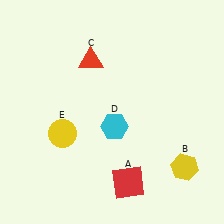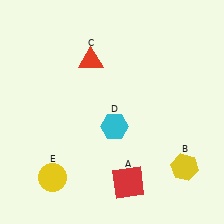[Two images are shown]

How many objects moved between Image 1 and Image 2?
1 object moved between the two images.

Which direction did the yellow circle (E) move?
The yellow circle (E) moved down.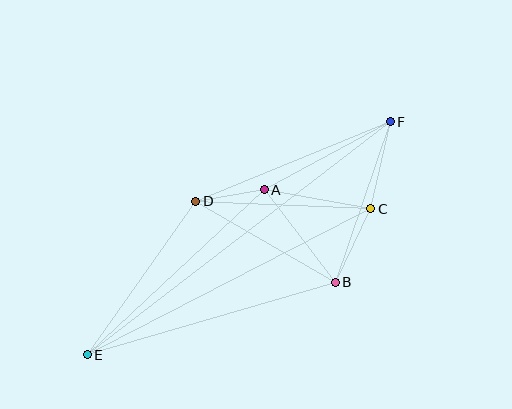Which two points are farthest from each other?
Points E and F are farthest from each other.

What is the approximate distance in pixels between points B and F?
The distance between B and F is approximately 170 pixels.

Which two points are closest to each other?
Points A and D are closest to each other.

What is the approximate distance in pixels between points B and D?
The distance between B and D is approximately 161 pixels.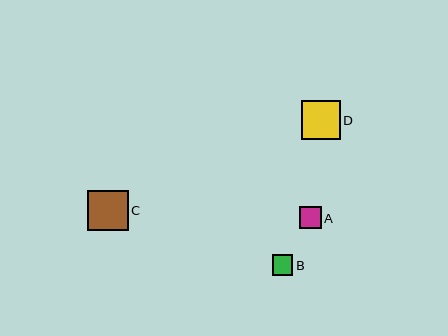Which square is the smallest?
Square B is the smallest with a size of approximately 20 pixels.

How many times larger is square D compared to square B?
Square D is approximately 1.9 times the size of square B.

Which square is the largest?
Square C is the largest with a size of approximately 41 pixels.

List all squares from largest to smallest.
From largest to smallest: C, D, A, B.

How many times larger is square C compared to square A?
Square C is approximately 1.8 times the size of square A.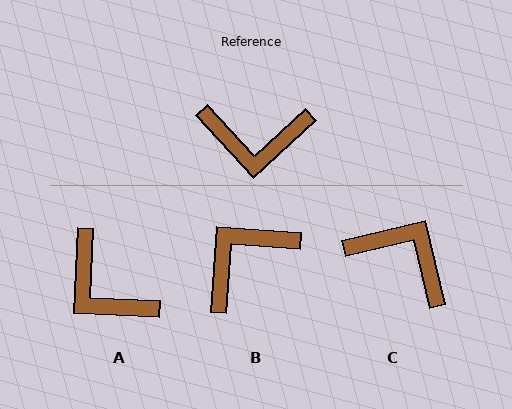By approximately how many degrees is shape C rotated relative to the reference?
Approximately 151 degrees counter-clockwise.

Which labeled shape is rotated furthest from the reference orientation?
C, about 151 degrees away.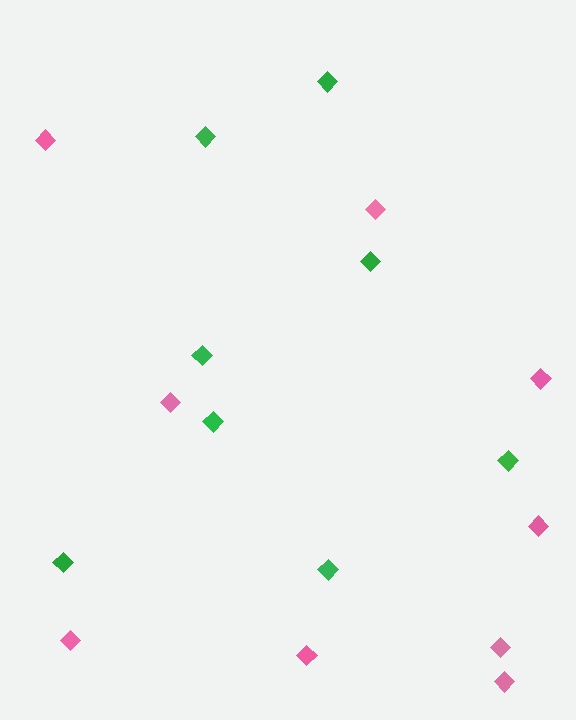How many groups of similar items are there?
There are 2 groups: one group of green diamonds (8) and one group of pink diamonds (9).